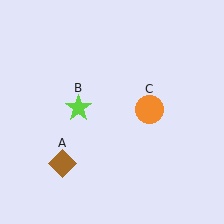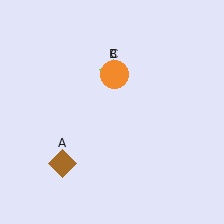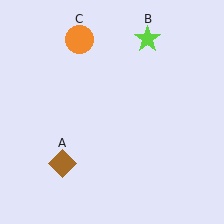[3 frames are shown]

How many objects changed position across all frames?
2 objects changed position: lime star (object B), orange circle (object C).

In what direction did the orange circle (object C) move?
The orange circle (object C) moved up and to the left.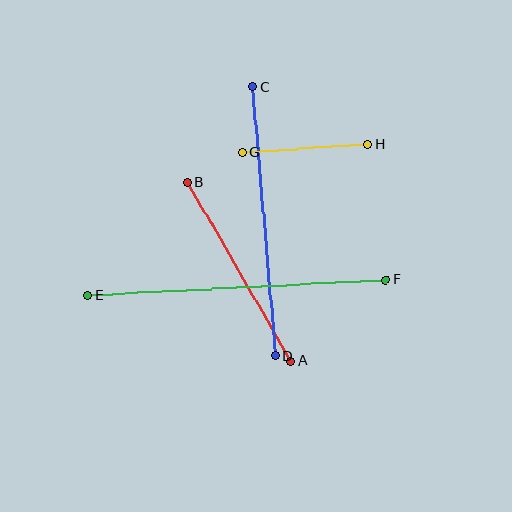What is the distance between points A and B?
The distance is approximately 206 pixels.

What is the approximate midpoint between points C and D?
The midpoint is at approximately (264, 221) pixels.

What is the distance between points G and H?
The distance is approximately 126 pixels.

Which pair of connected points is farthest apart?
Points E and F are farthest apart.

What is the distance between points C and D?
The distance is approximately 270 pixels.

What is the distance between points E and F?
The distance is approximately 298 pixels.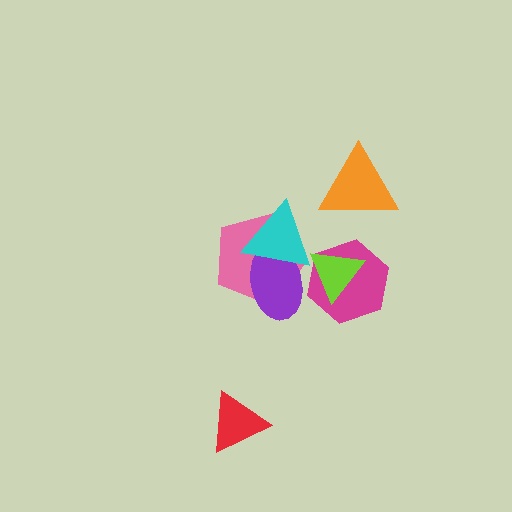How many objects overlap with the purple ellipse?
4 objects overlap with the purple ellipse.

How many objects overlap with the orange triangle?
0 objects overlap with the orange triangle.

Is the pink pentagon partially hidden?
Yes, it is partially covered by another shape.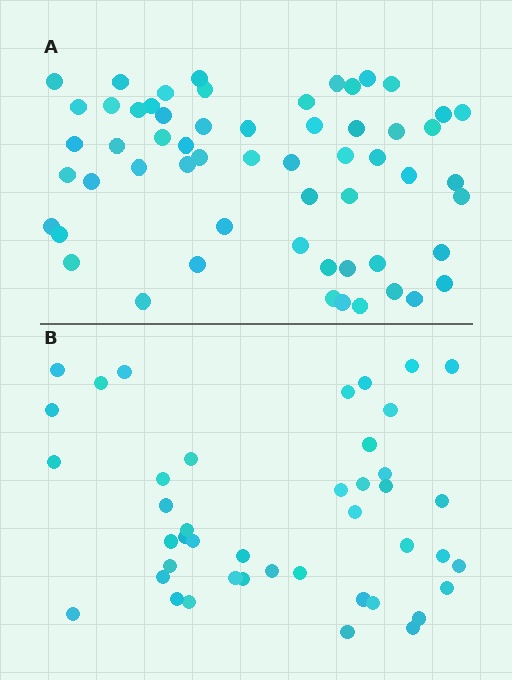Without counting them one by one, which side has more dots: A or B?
Region A (the top region) has more dots.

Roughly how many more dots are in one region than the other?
Region A has approximately 15 more dots than region B.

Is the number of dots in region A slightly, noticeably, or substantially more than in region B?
Region A has noticeably more, but not dramatically so. The ratio is roughly 1.3 to 1.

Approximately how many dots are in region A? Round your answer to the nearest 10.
About 60 dots. (The exact count is 58, which rounds to 60.)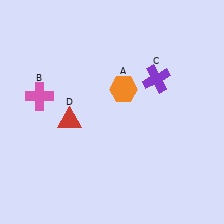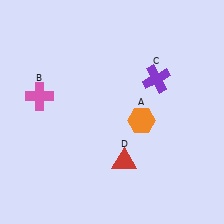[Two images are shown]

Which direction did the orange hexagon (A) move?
The orange hexagon (A) moved down.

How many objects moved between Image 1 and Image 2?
2 objects moved between the two images.